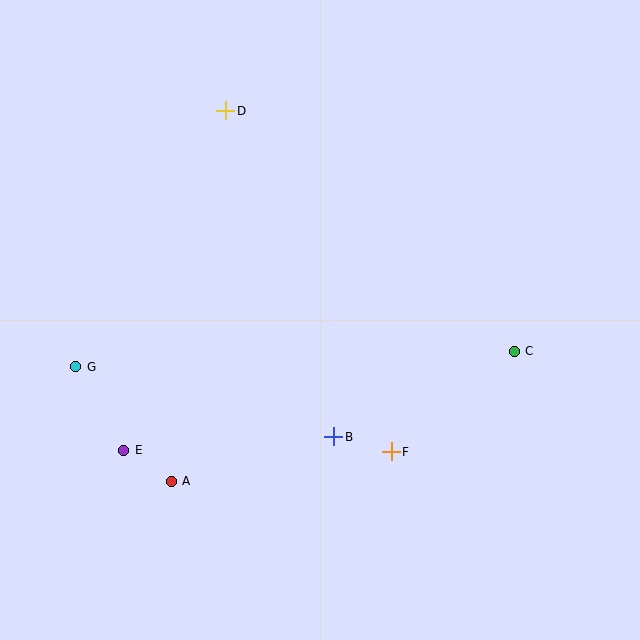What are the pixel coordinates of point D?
Point D is at (226, 111).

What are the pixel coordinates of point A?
Point A is at (171, 481).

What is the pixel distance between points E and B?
The distance between E and B is 210 pixels.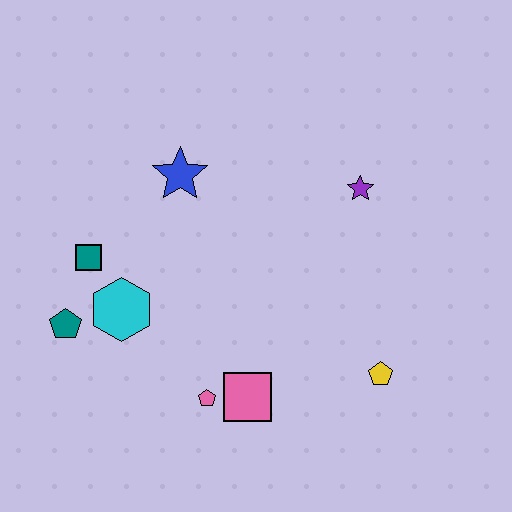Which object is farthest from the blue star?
The yellow pentagon is farthest from the blue star.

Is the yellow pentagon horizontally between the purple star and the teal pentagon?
No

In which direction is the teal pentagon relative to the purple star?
The teal pentagon is to the left of the purple star.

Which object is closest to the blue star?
The teal square is closest to the blue star.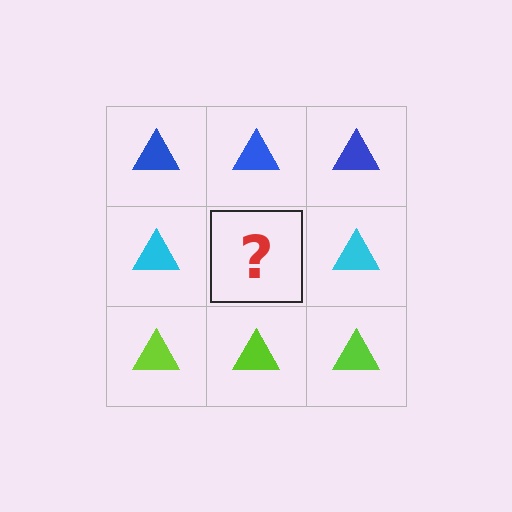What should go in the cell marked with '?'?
The missing cell should contain a cyan triangle.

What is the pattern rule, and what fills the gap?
The rule is that each row has a consistent color. The gap should be filled with a cyan triangle.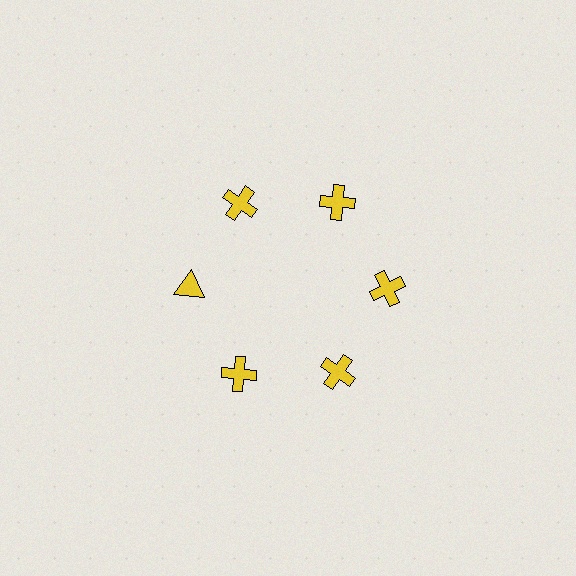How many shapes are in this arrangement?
There are 6 shapes arranged in a ring pattern.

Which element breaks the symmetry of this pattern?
The yellow triangle at roughly the 9 o'clock position breaks the symmetry. All other shapes are yellow crosses.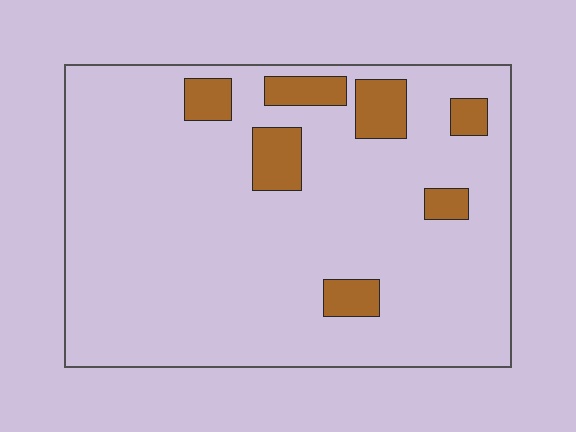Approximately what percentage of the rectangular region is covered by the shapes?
Approximately 10%.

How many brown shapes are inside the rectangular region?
7.